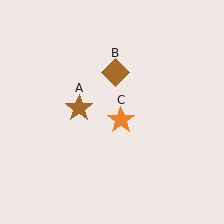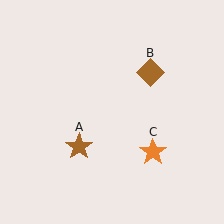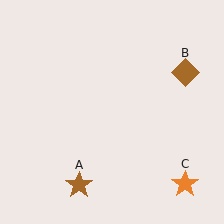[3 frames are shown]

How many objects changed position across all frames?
3 objects changed position: brown star (object A), brown diamond (object B), orange star (object C).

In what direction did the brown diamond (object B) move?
The brown diamond (object B) moved right.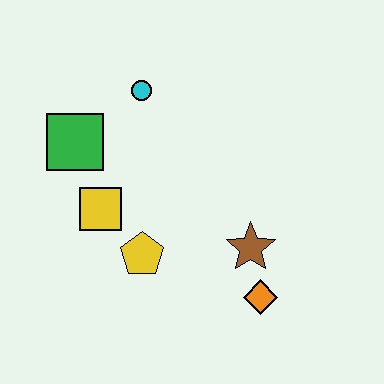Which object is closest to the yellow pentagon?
The yellow square is closest to the yellow pentagon.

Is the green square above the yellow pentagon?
Yes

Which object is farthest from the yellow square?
The orange diamond is farthest from the yellow square.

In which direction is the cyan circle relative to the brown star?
The cyan circle is above the brown star.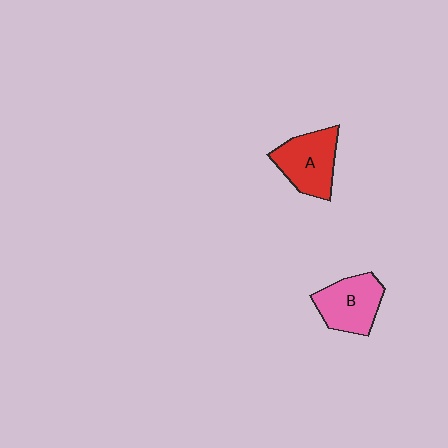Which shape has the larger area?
Shape A (red).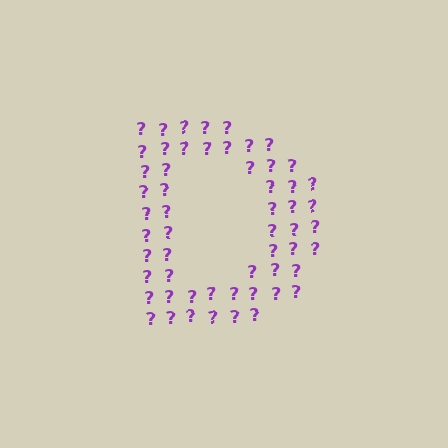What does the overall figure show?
The overall figure shows the letter D.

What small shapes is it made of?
It is made of small question marks.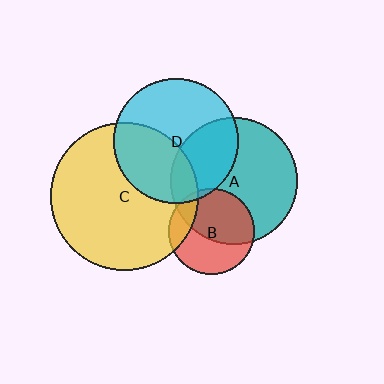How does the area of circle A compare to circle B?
Approximately 2.2 times.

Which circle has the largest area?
Circle C (yellow).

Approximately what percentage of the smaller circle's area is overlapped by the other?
Approximately 10%.